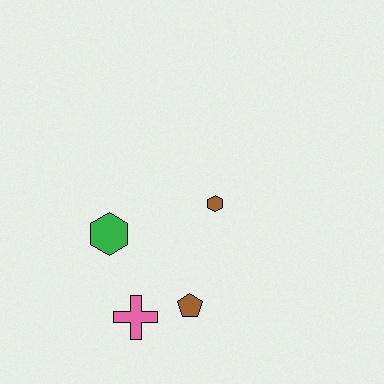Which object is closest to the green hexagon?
The pink cross is closest to the green hexagon.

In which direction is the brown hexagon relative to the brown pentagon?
The brown hexagon is above the brown pentagon.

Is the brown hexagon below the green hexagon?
No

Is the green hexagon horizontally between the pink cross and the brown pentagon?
No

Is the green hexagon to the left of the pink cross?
Yes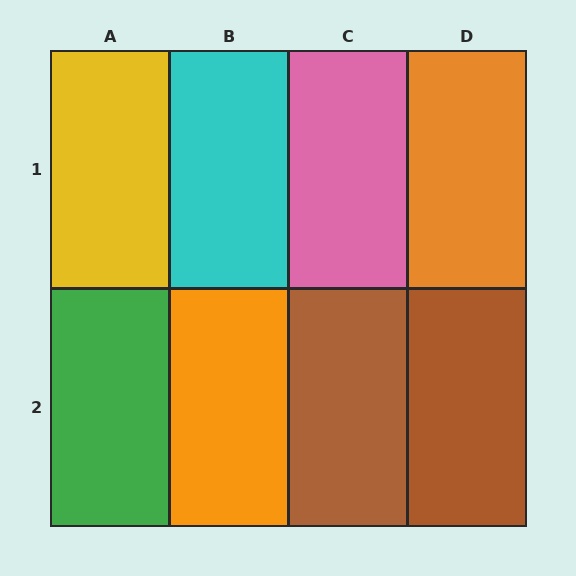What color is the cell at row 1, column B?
Cyan.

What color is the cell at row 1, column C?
Pink.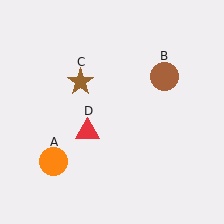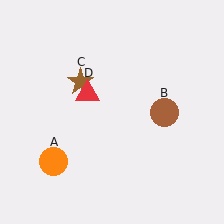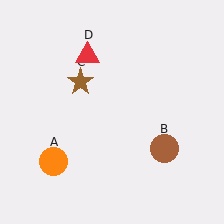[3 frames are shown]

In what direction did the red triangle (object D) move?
The red triangle (object D) moved up.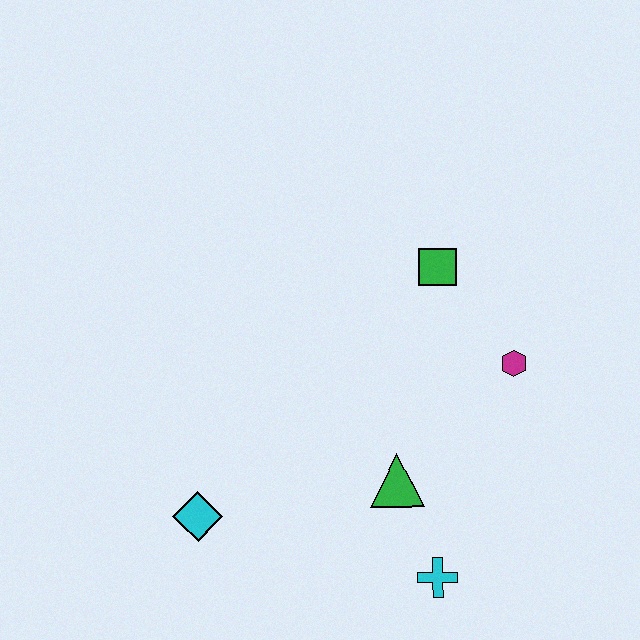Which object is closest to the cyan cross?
The green triangle is closest to the cyan cross.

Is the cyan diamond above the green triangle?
No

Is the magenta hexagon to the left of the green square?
No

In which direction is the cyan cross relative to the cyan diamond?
The cyan cross is to the right of the cyan diamond.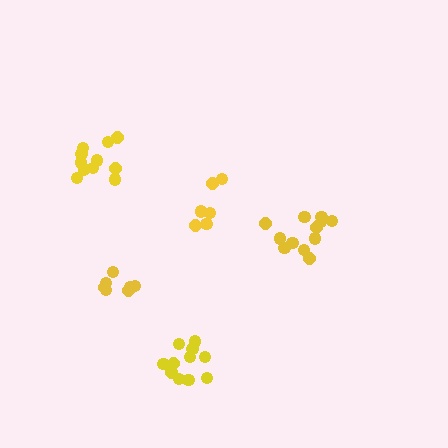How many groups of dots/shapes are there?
There are 5 groups.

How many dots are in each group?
Group 1: 11 dots, Group 2: 7 dots, Group 3: 12 dots, Group 4: 6 dots, Group 5: 11 dots (47 total).